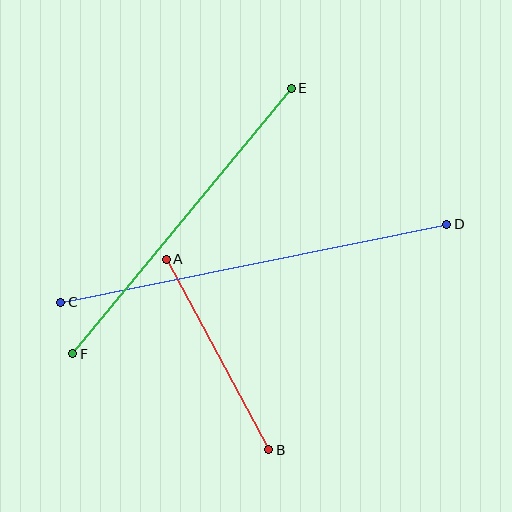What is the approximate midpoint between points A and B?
The midpoint is at approximately (217, 355) pixels.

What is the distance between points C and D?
The distance is approximately 394 pixels.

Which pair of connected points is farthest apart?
Points C and D are farthest apart.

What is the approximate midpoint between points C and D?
The midpoint is at approximately (254, 263) pixels.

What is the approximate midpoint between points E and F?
The midpoint is at approximately (182, 221) pixels.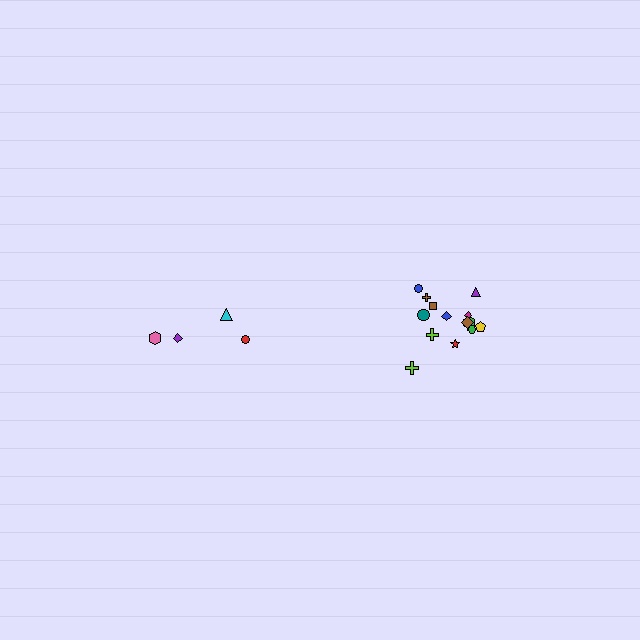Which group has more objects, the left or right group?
The right group.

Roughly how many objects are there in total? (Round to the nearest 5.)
Roughly 20 objects in total.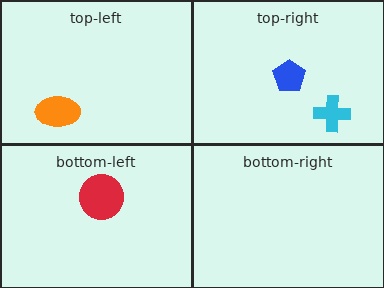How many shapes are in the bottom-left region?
1.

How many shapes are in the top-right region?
2.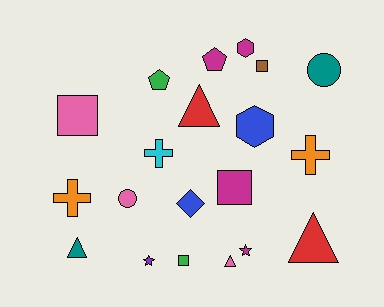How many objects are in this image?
There are 20 objects.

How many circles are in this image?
There are 2 circles.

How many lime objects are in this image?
There are no lime objects.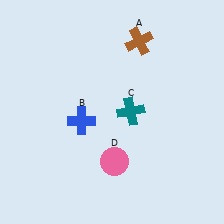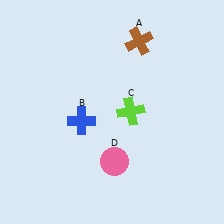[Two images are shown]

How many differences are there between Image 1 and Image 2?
There is 1 difference between the two images.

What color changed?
The cross (C) changed from teal in Image 1 to lime in Image 2.